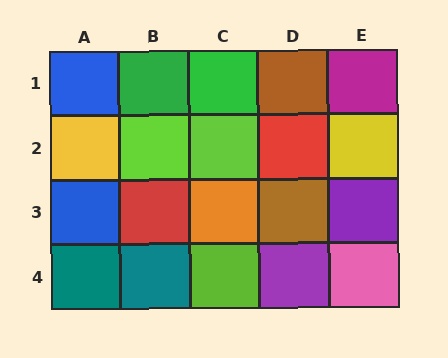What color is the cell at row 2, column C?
Lime.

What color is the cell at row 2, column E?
Yellow.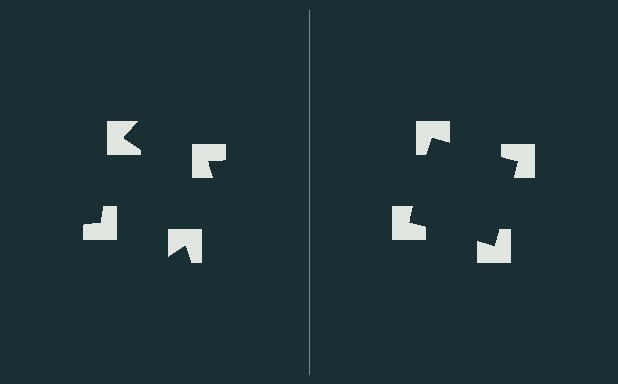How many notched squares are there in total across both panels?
8 — 4 on each side.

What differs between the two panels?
The notched squares are positioned identically on both sides; only the wedge orientations differ. On the right they align to a square; on the left they are misaligned.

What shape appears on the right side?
An illusory square.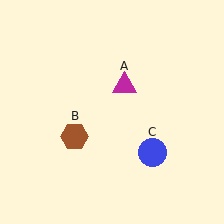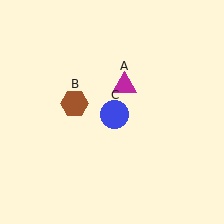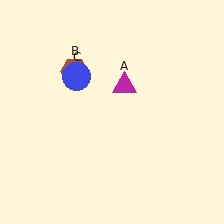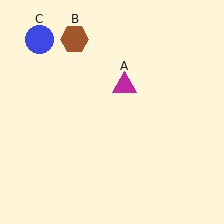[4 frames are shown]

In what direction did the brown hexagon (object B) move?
The brown hexagon (object B) moved up.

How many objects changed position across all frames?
2 objects changed position: brown hexagon (object B), blue circle (object C).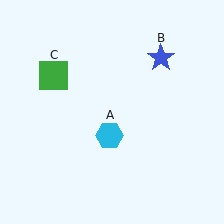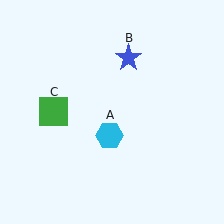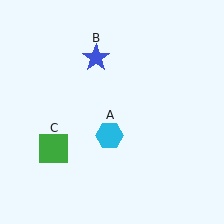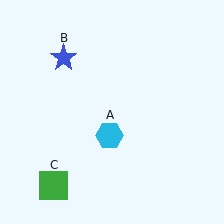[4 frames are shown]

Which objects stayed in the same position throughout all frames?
Cyan hexagon (object A) remained stationary.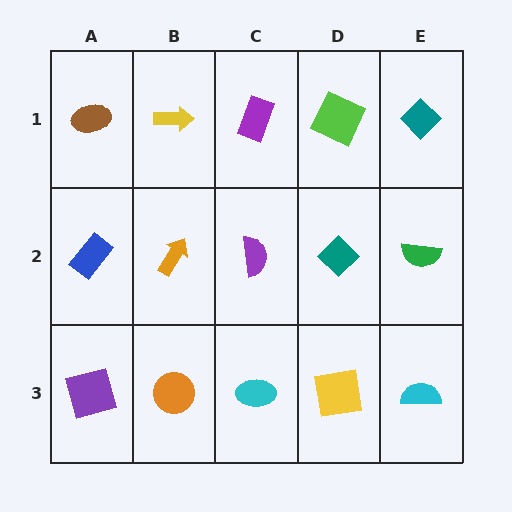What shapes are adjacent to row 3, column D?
A teal diamond (row 2, column D), a cyan ellipse (row 3, column C), a cyan semicircle (row 3, column E).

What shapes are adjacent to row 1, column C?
A purple semicircle (row 2, column C), a yellow arrow (row 1, column B), a lime square (row 1, column D).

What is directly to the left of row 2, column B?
A blue rectangle.